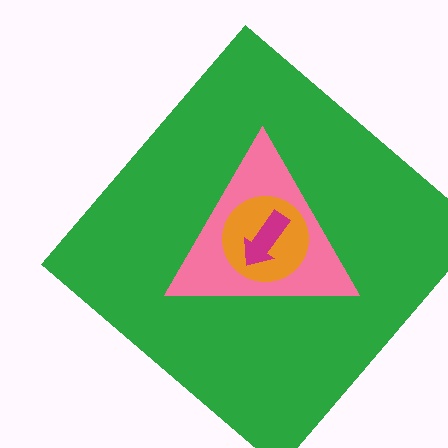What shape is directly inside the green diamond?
The pink triangle.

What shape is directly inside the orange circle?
The magenta arrow.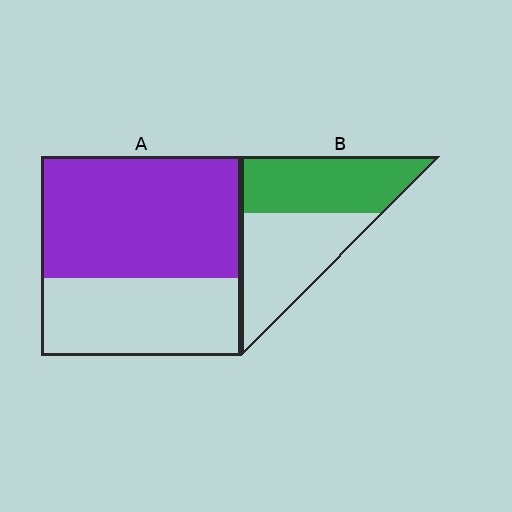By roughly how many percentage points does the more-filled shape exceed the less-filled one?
By roughly 10 percentage points (A over B).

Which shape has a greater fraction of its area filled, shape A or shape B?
Shape A.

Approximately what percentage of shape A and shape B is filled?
A is approximately 60% and B is approximately 50%.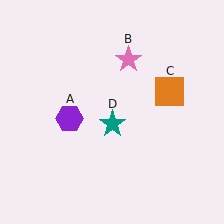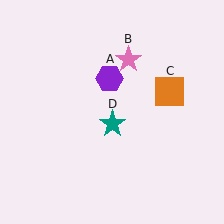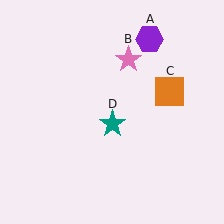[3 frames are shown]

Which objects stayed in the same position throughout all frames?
Pink star (object B) and orange square (object C) and teal star (object D) remained stationary.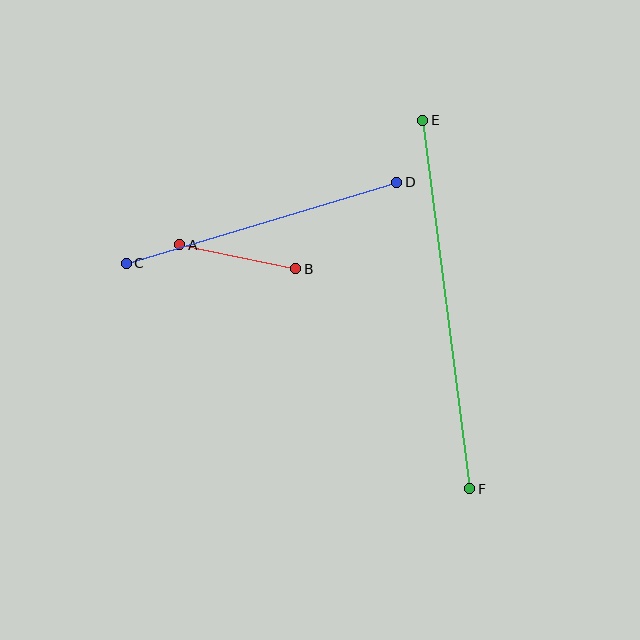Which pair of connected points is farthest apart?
Points E and F are farthest apart.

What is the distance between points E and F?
The distance is approximately 371 pixels.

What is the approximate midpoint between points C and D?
The midpoint is at approximately (262, 223) pixels.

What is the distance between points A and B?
The distance is approximately 118 pixels.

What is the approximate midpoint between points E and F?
The midpoint is at approximately (446, 305) pixels.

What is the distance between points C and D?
The distance is approximately 283 pixels.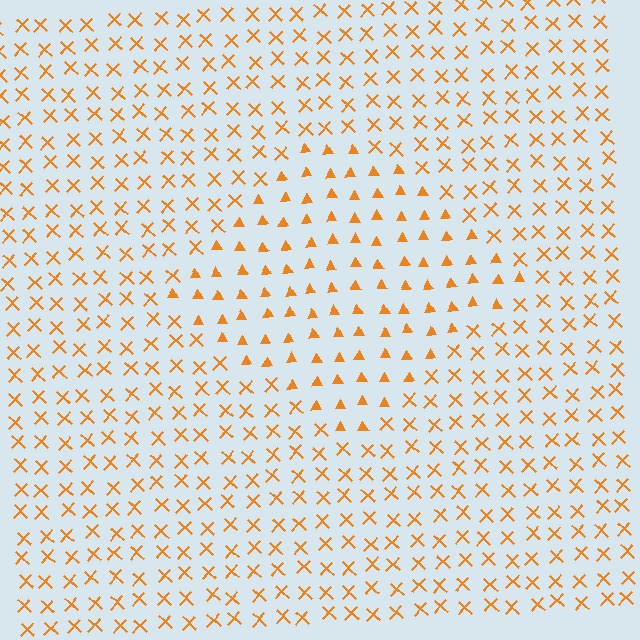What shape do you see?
I see a diamond.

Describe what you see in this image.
The image is filled with small orange elements arranged in a uniform grid. A diamond-shaped region contains triangles, while the surrounding area contains X marks. The boundary is defined purely by the change in element shape.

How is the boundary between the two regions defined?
The boundary is defined by a change in element shape: triangles inside vs. X marks outside. All elements share the same color and spacing.